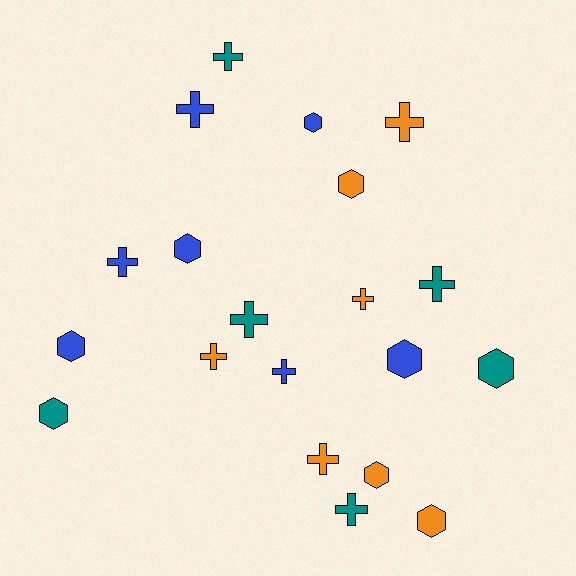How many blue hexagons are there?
There are 4 blue hexagons.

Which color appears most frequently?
Orange, with 7 objects.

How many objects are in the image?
There are 20 objects.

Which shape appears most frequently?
Cross, with 11 objects.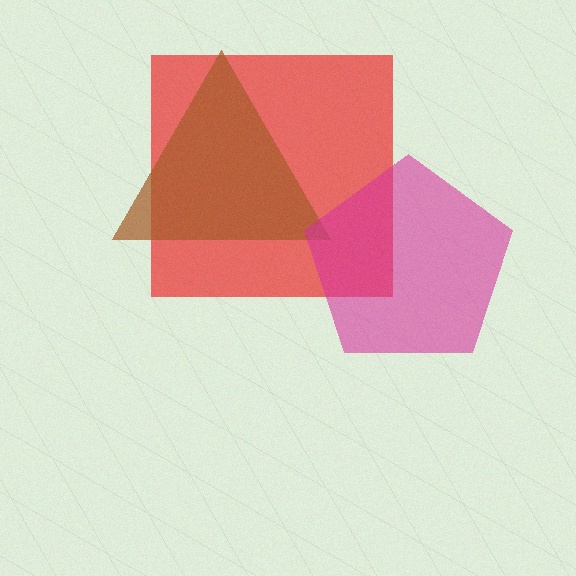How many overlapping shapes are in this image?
There are 3 overlapping shapes in the image.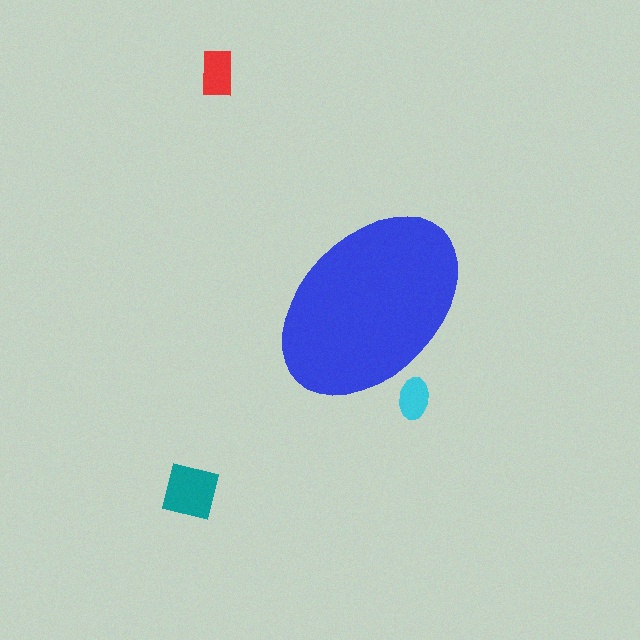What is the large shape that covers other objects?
A blue ellipse.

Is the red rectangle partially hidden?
No, the red rectangle is fully visible.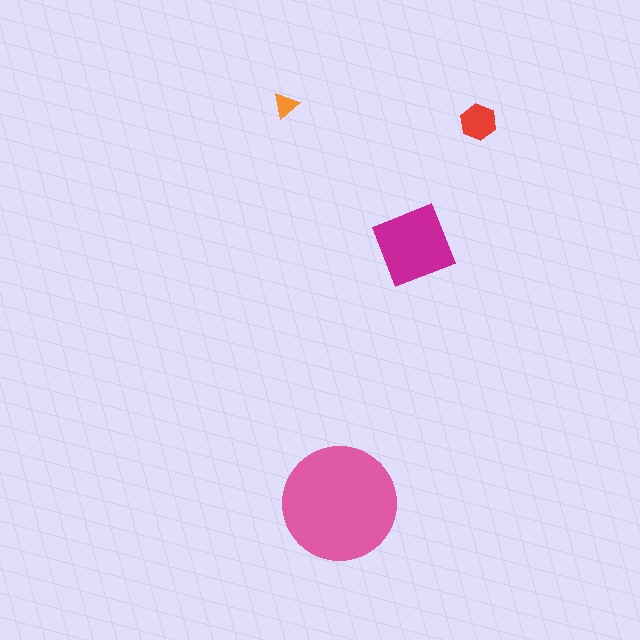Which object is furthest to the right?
The red hexagon is rightmost.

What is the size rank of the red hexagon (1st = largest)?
3rd.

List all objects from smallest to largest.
The orange triangle, the red hexagon, the magenta diamond, the pink circle.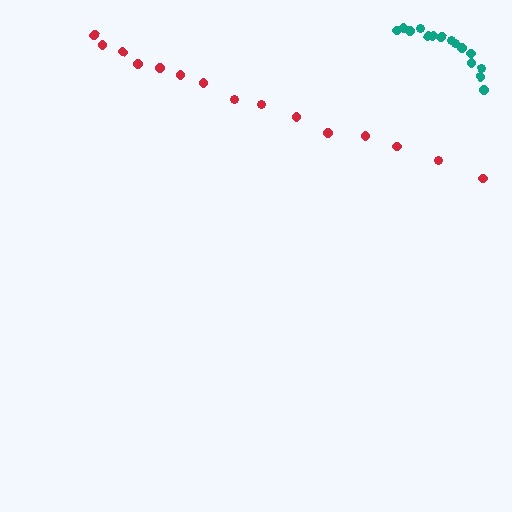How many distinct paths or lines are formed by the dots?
There are 2 distinct paths.